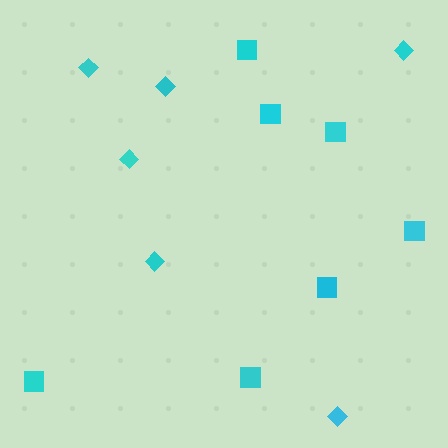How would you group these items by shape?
There are 2 groups: one group of diamonds (6) and one group of squares (7).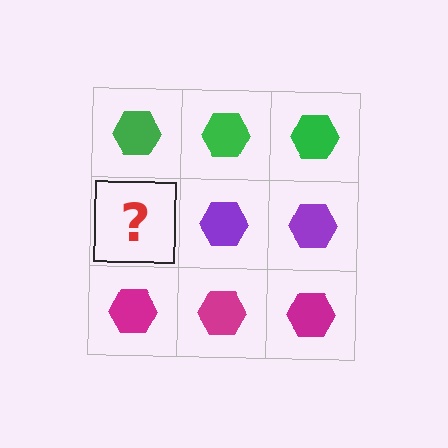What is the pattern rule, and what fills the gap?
The rule is that each row has a consistent color. The gap should be filled with a purple hexagon.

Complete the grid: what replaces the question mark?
The question mark should be replaced with a purple hexagon.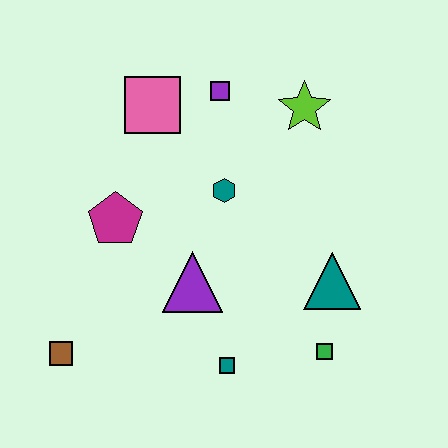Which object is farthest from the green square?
The pink square is farthest from the green square.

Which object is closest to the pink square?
The purple square is closest to the pink square.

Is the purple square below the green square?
No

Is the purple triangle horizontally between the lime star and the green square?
No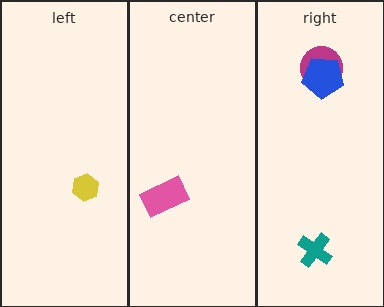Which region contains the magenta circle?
The right region.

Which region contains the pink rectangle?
The center region.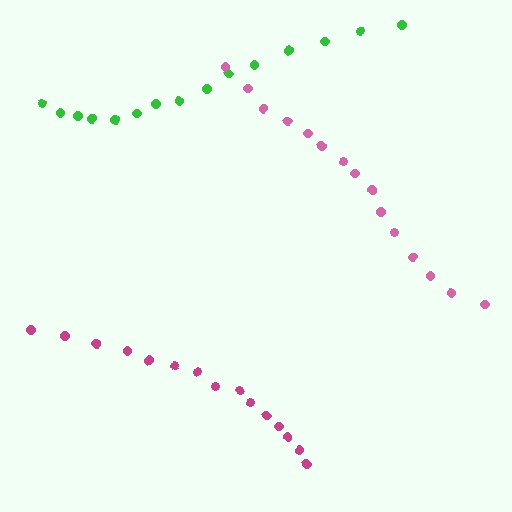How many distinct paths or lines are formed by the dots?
There are 3 distinct paths.